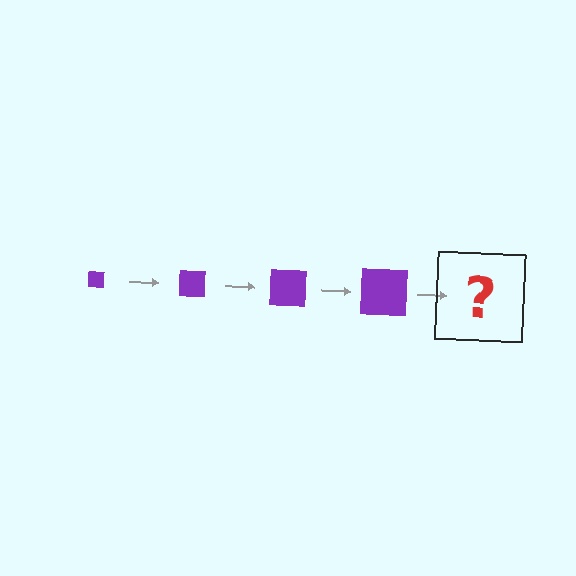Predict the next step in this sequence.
The next step is a purple square, larger than the previous one.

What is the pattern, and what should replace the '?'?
The pattern is that the square gets progressively larger each step. The '?' should be a purple square, larger than the previous one.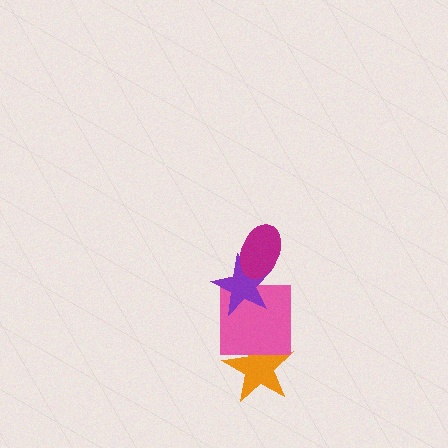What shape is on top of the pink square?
The purple star is on top of the pink square.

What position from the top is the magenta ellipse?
The magenta ellipse is 1st from the top.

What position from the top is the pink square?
The pink square is 3rd from the top.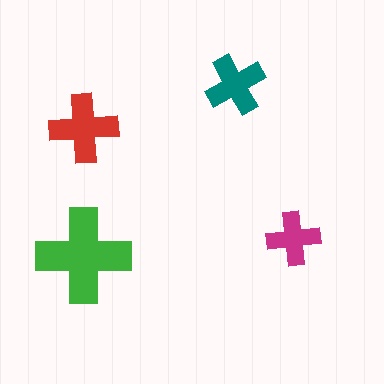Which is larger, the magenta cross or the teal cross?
The teal one.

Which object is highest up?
The teal cross is topmost.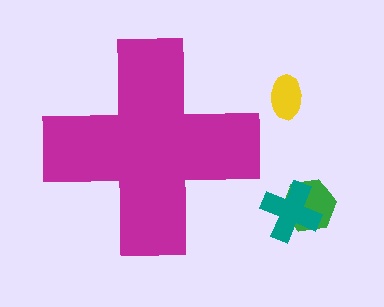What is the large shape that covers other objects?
A magenta cross.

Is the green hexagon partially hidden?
No, the green hexagon is fully visible.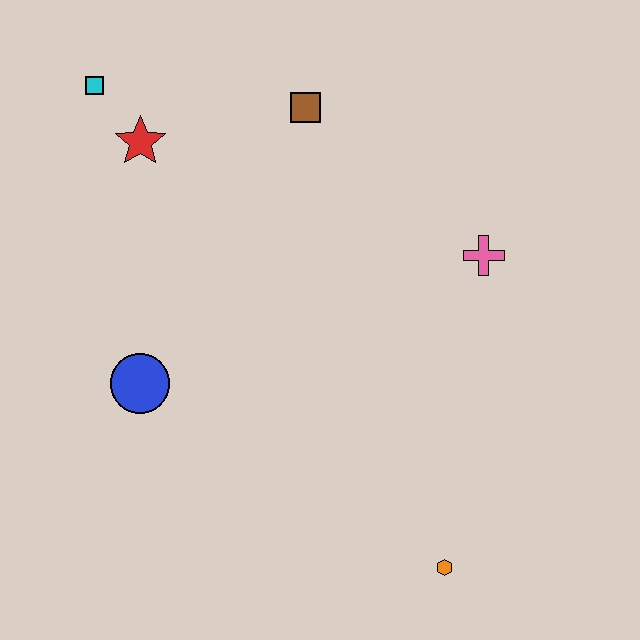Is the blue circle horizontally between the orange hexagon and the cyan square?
Yes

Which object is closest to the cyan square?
The red star is closest to the cyan square.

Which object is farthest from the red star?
The orange hexagon is farthest from the red star.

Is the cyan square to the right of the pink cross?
No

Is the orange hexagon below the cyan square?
Yes